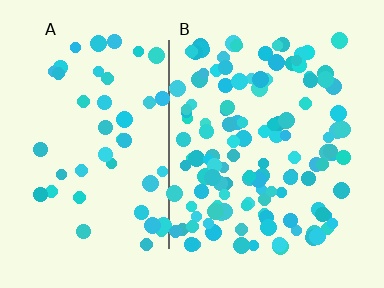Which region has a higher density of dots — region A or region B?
B (the right).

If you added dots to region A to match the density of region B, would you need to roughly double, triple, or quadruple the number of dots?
Approximately triple.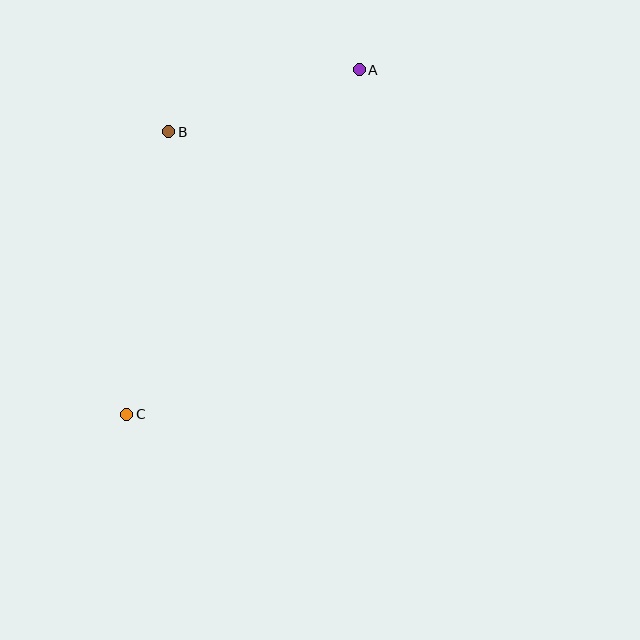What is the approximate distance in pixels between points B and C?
The distance between B and C is approximately 285 pixels.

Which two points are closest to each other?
Points A and B are closest to each other.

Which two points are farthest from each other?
Points A and C are farthest from each other.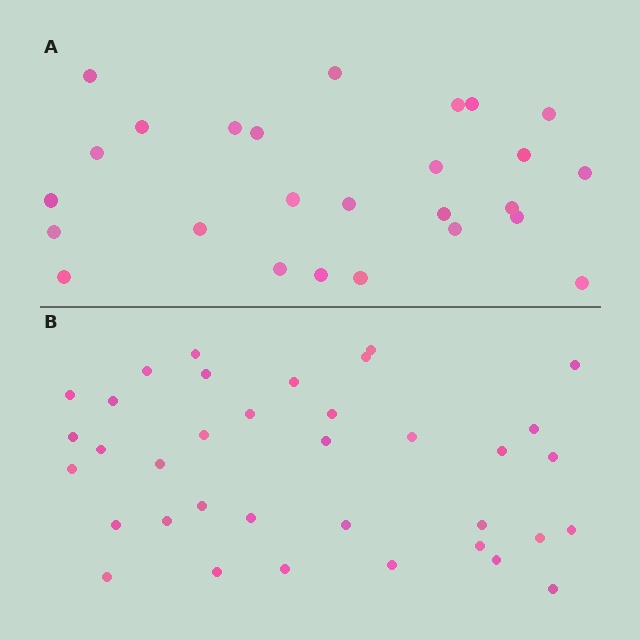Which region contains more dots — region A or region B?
Region B (the bottom region) has more dots.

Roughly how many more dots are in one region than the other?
Region B has roughly 10 or so more dots than region A.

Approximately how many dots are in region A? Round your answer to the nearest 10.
About 30 dots. (The exact count is 26, which rounds to 30.)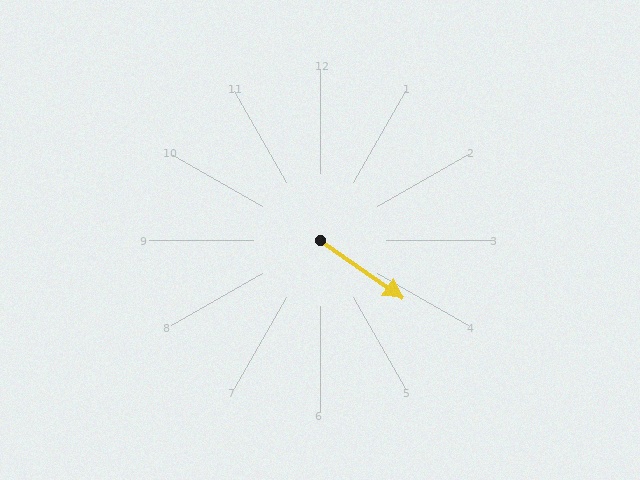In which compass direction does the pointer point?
Southeast.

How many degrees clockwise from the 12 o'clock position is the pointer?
Approximately 125 degrees.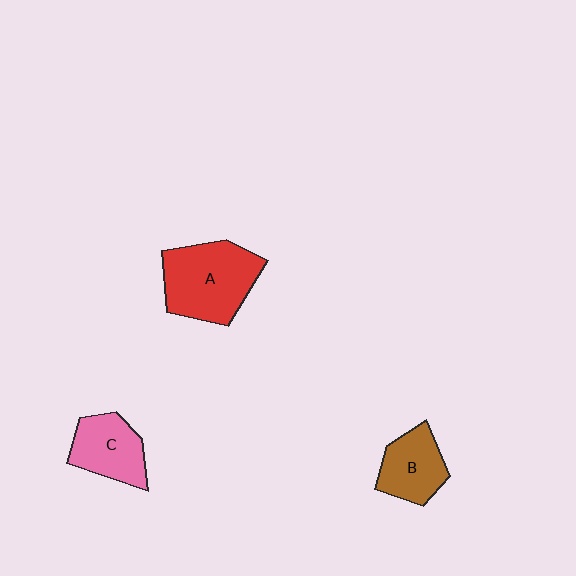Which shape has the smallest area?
Shape B (brown).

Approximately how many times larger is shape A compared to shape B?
Approximately 1.6 times.